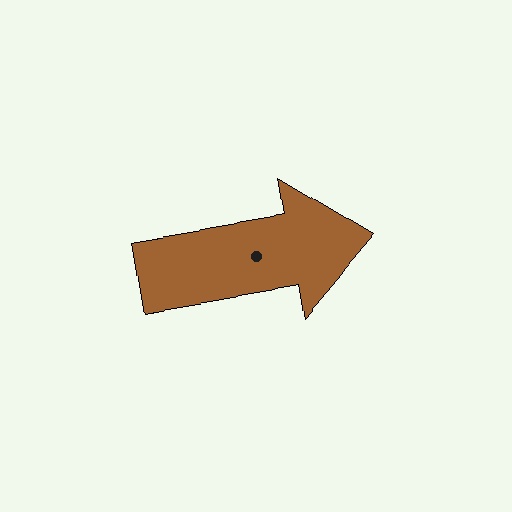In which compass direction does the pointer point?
East.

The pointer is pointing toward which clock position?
Roughly 3 o'clock.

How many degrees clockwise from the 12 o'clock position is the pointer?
Approximately 80 degrees.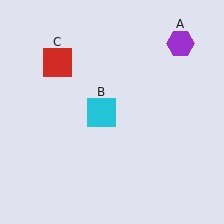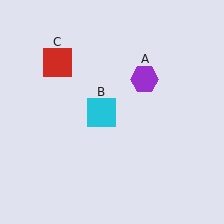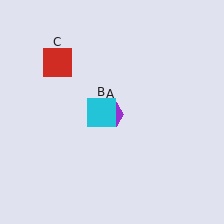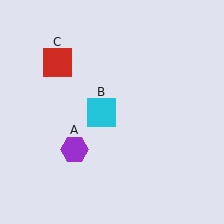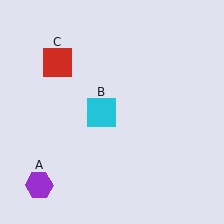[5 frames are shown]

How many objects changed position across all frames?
1 object changed position: purple hexagon (object A).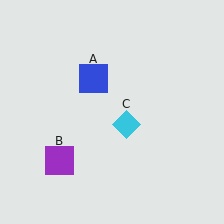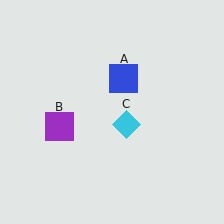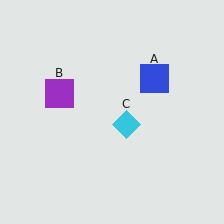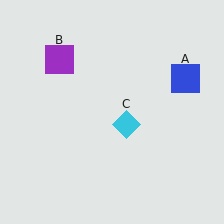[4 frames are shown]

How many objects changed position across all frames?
2 objects changed position: blue square (object A), purple square (object B).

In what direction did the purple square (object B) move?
The purple square (object B) moved up.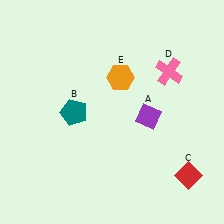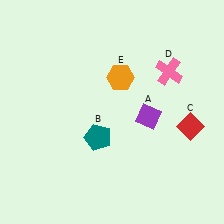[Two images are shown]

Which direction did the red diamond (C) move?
The red diamond (C) moved up.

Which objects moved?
The objects that moved are: the teal pentagon (B), the red diamond (C).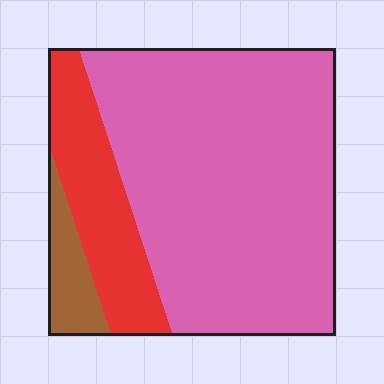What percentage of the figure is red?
Red covers roughly 20% of the figure.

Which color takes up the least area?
Brown, at roughly 5%.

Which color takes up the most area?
Pink, at roughly 75%.